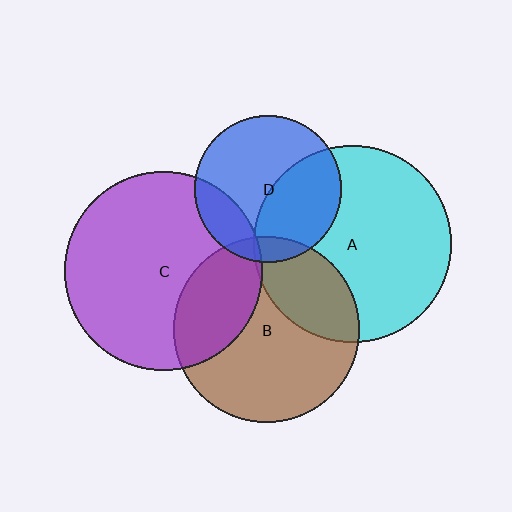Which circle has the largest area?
Circle C (purple).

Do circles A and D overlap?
Yes.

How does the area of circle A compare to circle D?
Approximately 1.8 times.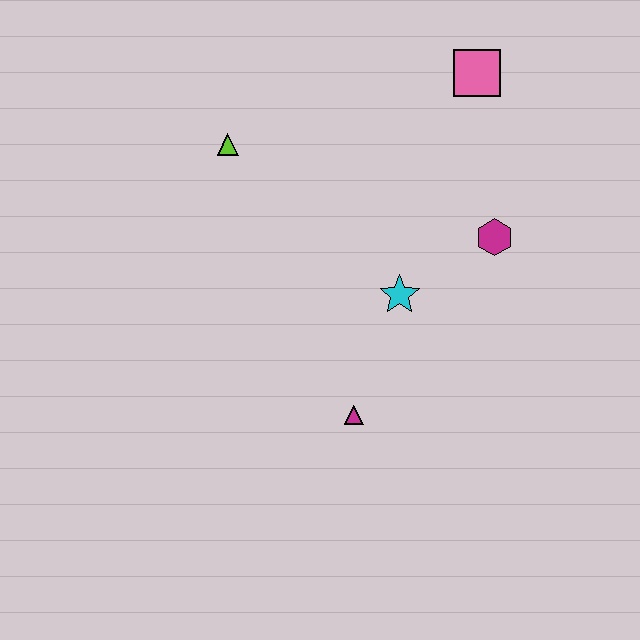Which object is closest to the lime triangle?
The cyan star is closest to the lime triangle.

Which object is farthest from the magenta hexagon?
The lime triangle is farthest from the magenta hexagon.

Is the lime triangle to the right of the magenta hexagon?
No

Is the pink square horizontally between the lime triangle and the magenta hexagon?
Yes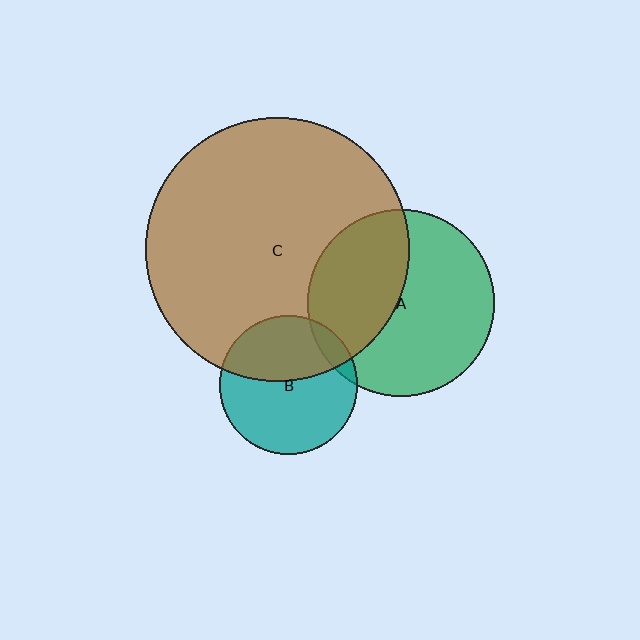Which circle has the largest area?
Circle C (brown).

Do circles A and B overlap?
Yes.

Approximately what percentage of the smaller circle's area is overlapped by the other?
Approximately 10%.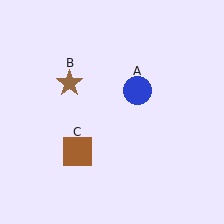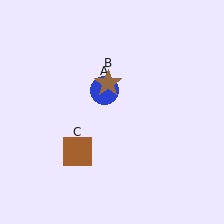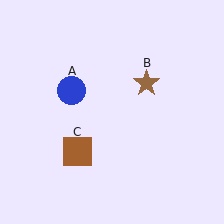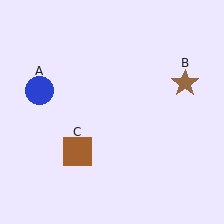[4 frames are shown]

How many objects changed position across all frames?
2 objects changed position: blue circle (object A), brown star (object B).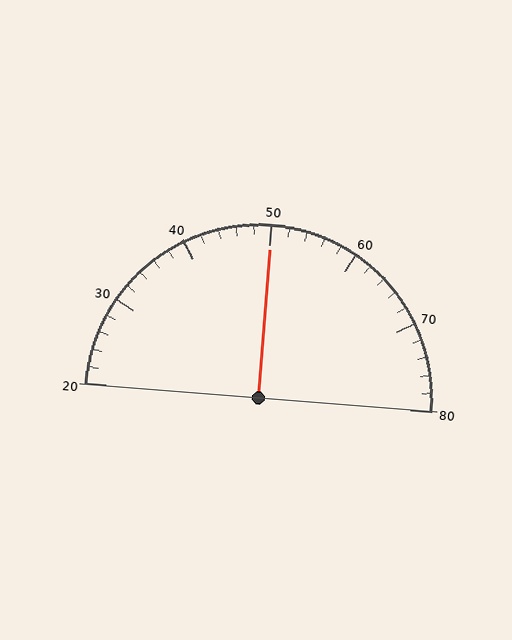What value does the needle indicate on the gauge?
The needle indicates approximately 50.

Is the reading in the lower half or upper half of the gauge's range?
The reading is in the upper half of the range (20 to 80).